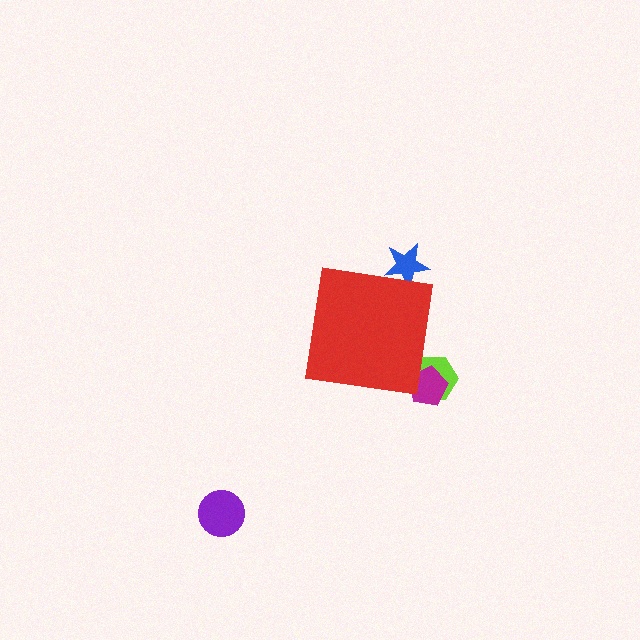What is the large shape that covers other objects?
A red square.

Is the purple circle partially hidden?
No, the purple circle is fully visible.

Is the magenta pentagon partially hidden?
Yes, the magenta pentagon is partially hidden behind the red square.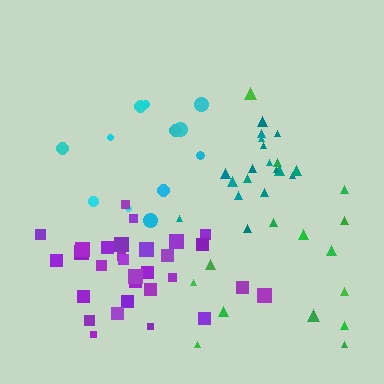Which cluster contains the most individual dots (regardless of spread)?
Purple (30).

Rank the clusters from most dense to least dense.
teal, purple, cyan, green.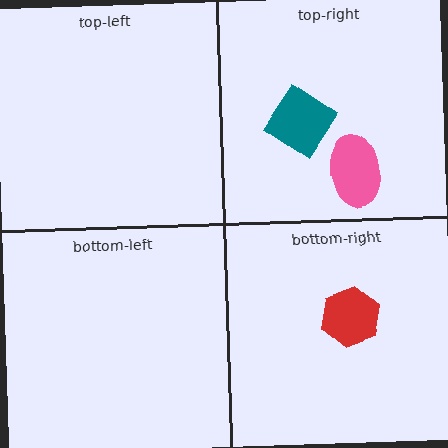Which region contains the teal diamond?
The top-right region.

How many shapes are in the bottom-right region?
1.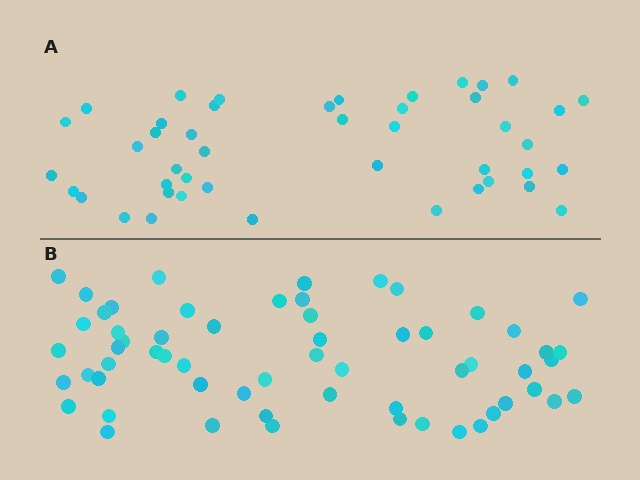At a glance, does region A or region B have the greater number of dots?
Region B (the bottom region) has more dots.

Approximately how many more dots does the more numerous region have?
Region B has approximately 15 more dots than region A.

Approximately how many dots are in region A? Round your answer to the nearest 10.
About 40 dots. (The exact count is 45, which rounds to 40.)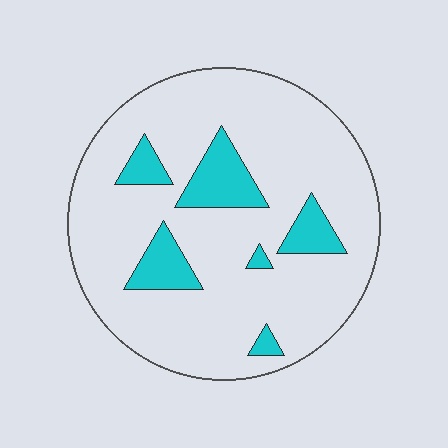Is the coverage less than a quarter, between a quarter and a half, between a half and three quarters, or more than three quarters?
Less than a quarter.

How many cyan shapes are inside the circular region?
6.